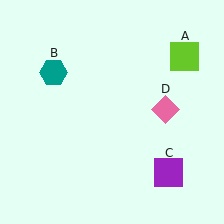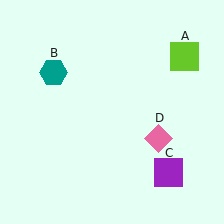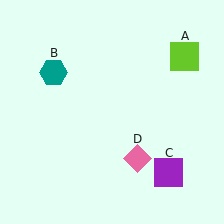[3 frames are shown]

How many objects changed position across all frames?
1 object changed position: pink diamond (object D).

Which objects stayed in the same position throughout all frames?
Lime square (object A) and teal hexagon (object B) and purple square (object C) remained stationary.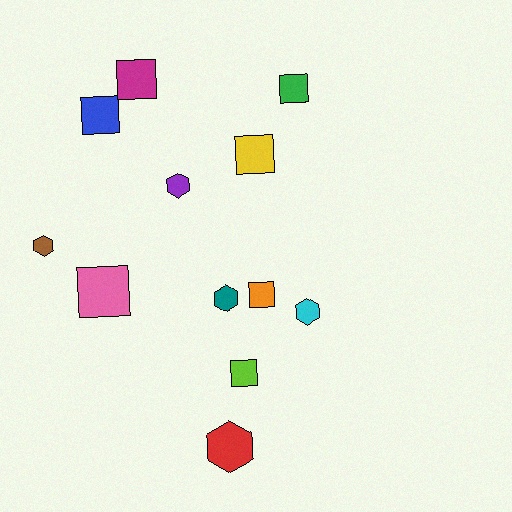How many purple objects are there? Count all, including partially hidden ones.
There is 1 purple object.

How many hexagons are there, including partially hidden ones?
There are 5 hexagons.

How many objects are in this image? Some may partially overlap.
There are 12 objects.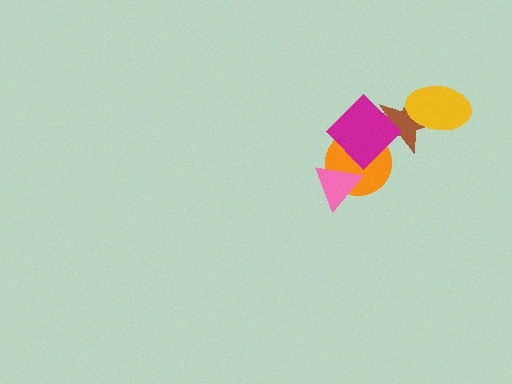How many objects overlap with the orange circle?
2 objects overlap with the orange circle.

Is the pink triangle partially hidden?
No, no other shape covers it.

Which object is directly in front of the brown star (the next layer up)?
The yellow ellipse is directly in front of the brown star.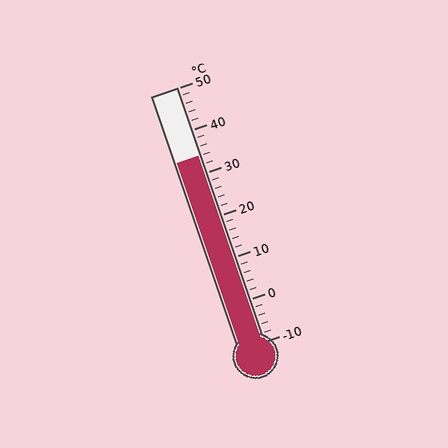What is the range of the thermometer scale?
The thermometer scale ranges from -10°C to 50°C.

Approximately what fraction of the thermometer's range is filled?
The thermometer is filled to approximately 75% of its range.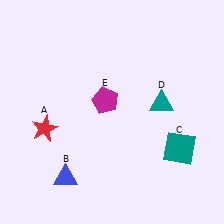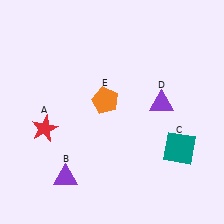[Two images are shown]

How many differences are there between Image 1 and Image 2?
There are 3 differences between the two images.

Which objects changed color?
B changed from blue to purple. D changed from teal to purple. E changed from magenta to orange.